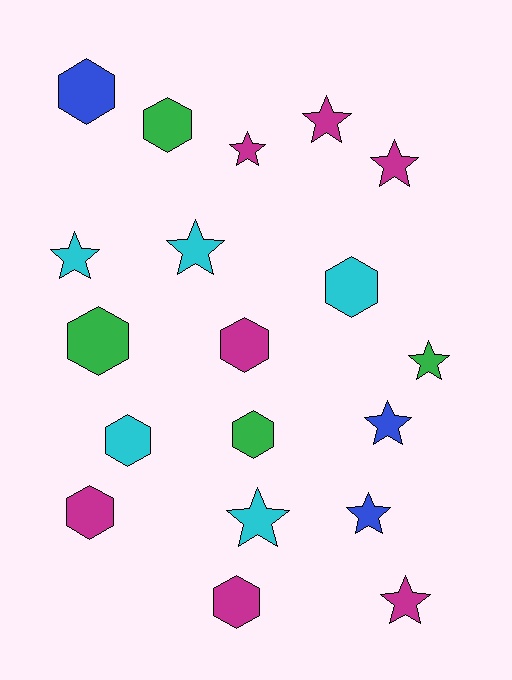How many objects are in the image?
There are 19 objects.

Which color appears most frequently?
Magenta, with 7 objects.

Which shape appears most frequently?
Star, with 10 objects.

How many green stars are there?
There is 1 green star.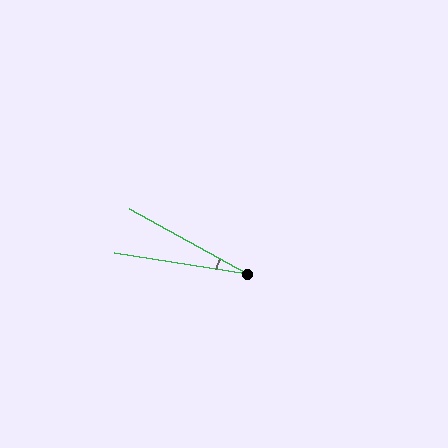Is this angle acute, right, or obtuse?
It is acute.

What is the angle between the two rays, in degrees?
Approximately 20 degrees.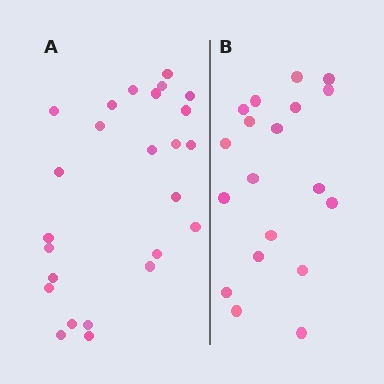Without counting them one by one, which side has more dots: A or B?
Region A (the left region) has more dots.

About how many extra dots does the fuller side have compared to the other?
Region A has about 6 more dots than region B.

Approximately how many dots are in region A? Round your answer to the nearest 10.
About 20 dots. (The exact count is 25, which rounds to 20.)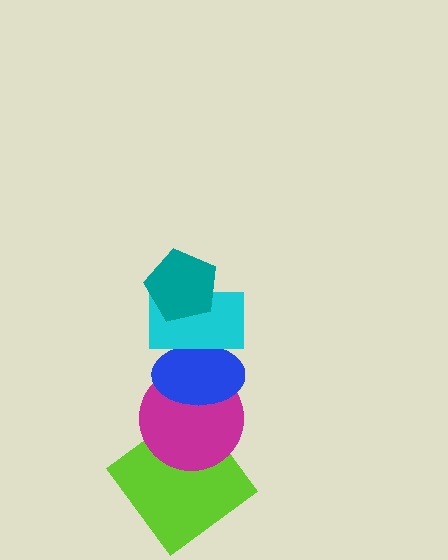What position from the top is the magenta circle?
The magenta circle is 4th from the top.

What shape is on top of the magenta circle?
The blue ellipse is on top of the magenta circle.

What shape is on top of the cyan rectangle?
The teal pentagon is on top of the cyan rectangle.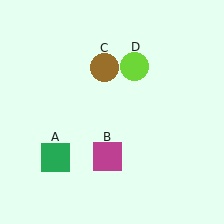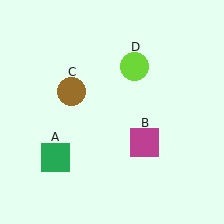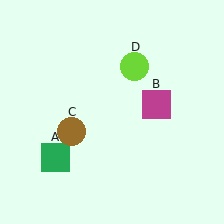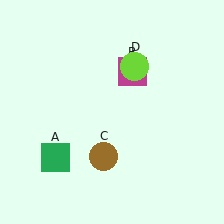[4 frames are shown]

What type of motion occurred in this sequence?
The magenta square (object B), brown circle (object C) rotated counterclockwise around the center of the scene.